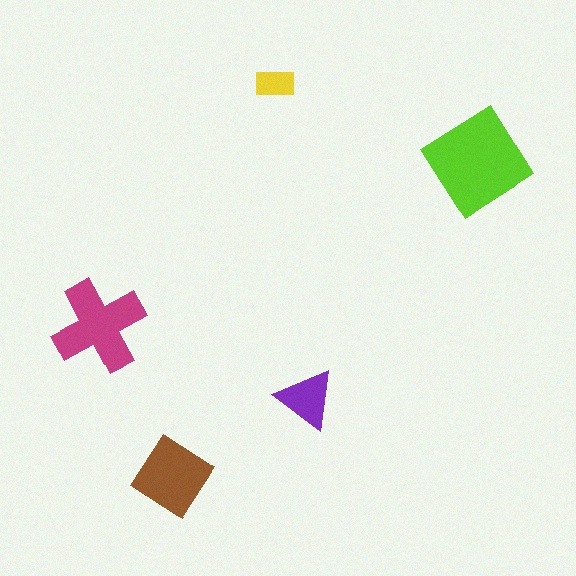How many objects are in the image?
There are 5 objects in the image.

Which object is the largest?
The lime diamond.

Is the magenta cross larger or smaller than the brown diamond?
Larger.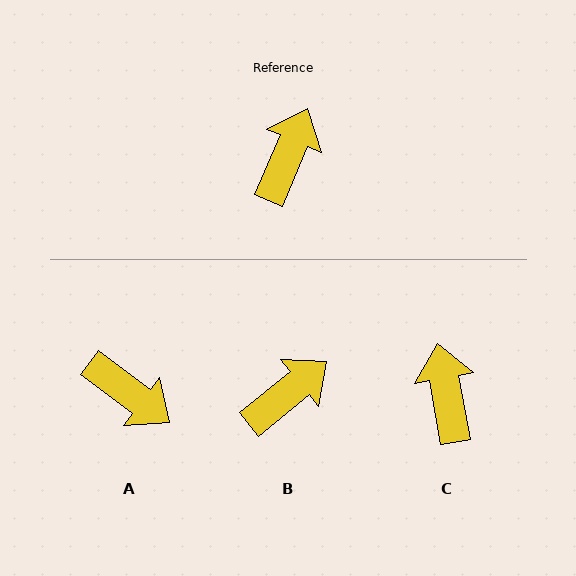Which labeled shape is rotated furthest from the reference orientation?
A, about 104 degrees away.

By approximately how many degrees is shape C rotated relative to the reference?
Approximately 33 degrees counter-clockwise.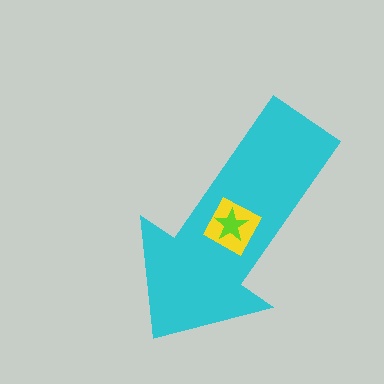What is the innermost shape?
The lime star.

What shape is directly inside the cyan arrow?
The yellow square.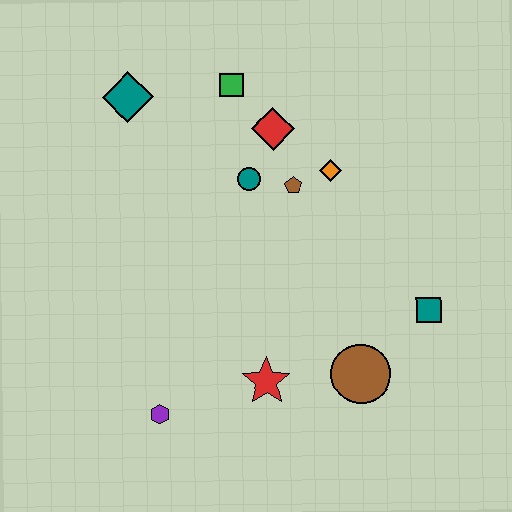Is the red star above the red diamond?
No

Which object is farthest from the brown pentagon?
The purple hexagon is farthest from the brown pentagon.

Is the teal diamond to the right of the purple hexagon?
No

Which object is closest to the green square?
The red diamond is closest to the green square.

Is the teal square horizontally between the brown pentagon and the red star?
No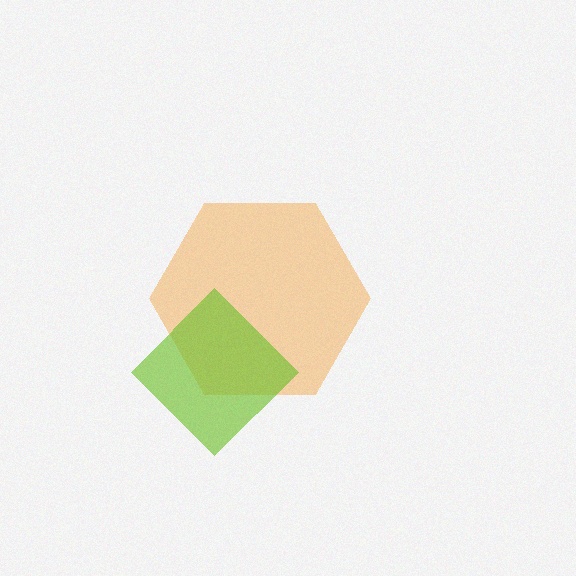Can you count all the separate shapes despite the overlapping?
Yes, there are 2 separate shapes.